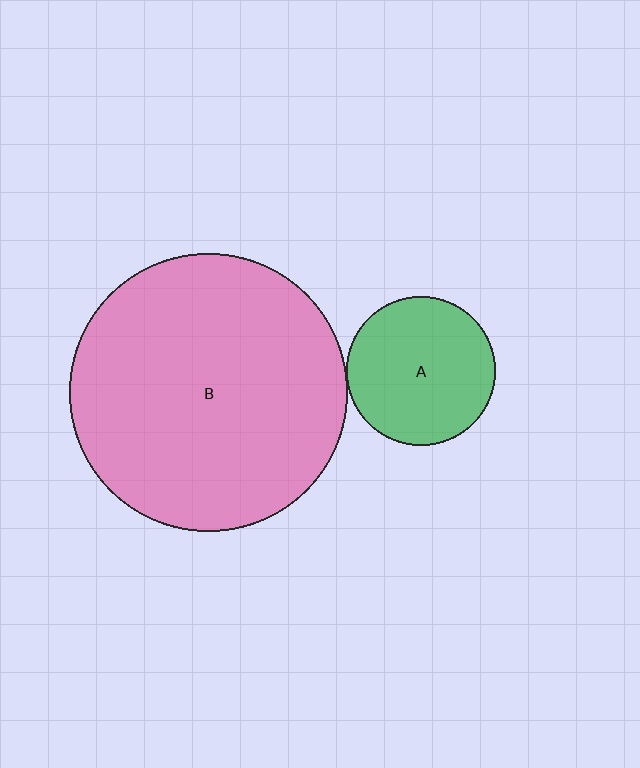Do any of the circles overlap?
No, none of the circles overlap.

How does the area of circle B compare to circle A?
Approximately 3.5 times.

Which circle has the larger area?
Circle B (pink).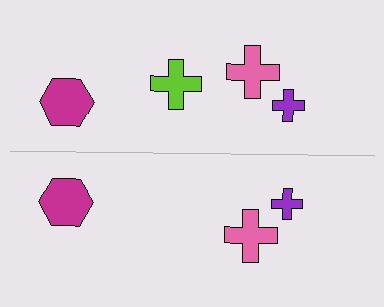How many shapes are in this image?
There are 7 shapes in this image.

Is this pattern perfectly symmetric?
No, the pattern is not perfectly symmetric. A lime cross is missing from the bottom side.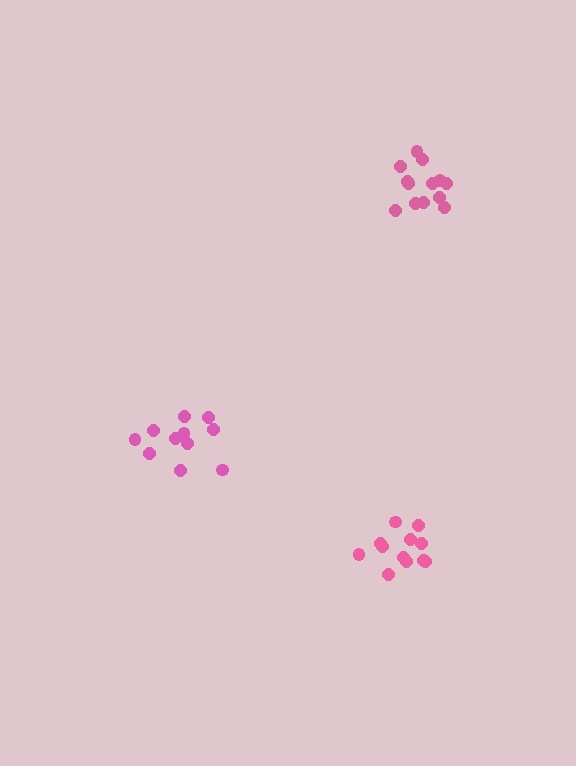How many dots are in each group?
Group 1: 12 dots, Group 2: 14 dots, Group 3: 11 dots (37 total).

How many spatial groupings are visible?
There are 3 spatial groupings.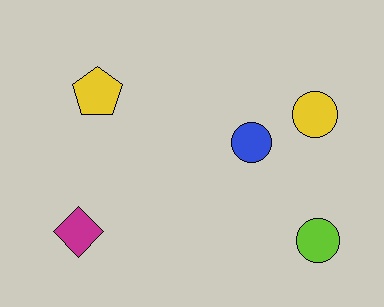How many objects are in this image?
There are 5 objects.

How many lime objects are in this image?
There is 1 lime object.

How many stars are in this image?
There are no stars.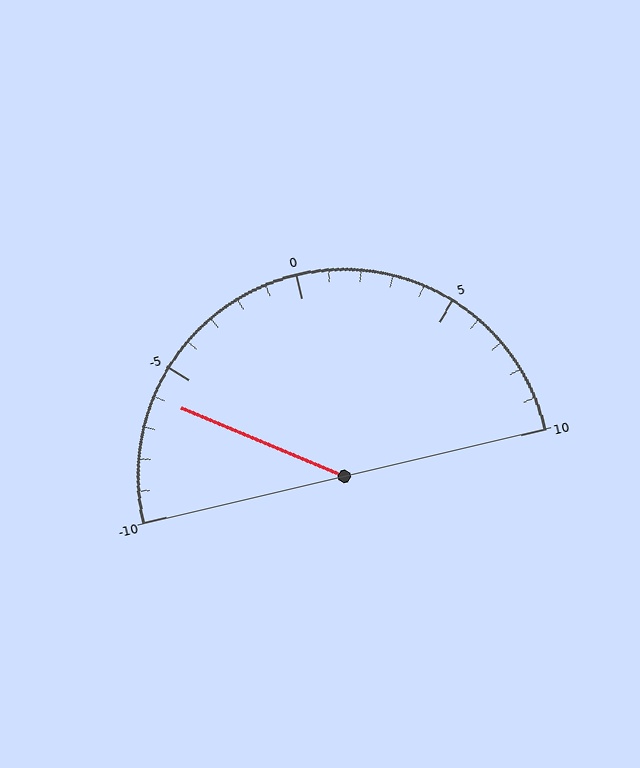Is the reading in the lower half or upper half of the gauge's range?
The reading is in the lower half of the range (-10 to 10).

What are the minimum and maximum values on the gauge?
The gauge ranges from -10 to 10.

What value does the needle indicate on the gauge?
The needle indicates approximately -6.